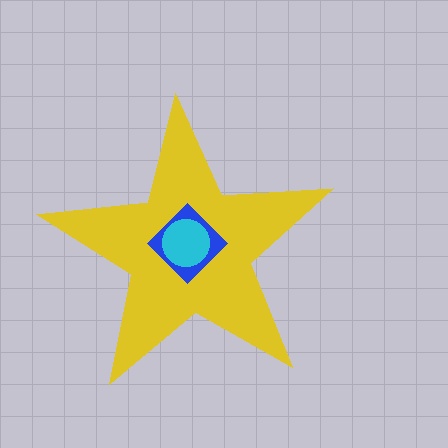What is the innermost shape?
The cyan circle.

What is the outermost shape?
The yellow star.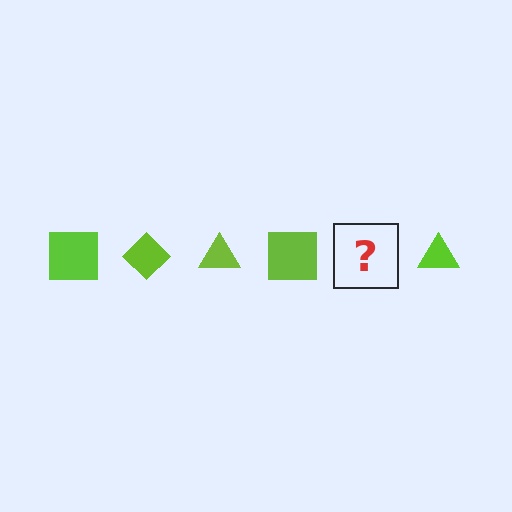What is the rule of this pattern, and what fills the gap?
The rule is that the pattern cycles through square, diamond, triangle shapes in lime. The gap should be filled with a lime diamond.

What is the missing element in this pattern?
The missing element is a lime diamond.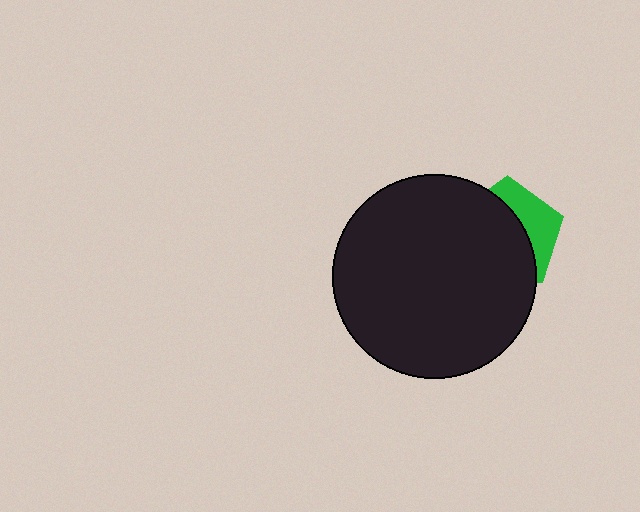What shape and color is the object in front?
The object in front is a black circle.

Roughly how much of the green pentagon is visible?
A small part of it is visible (roughly 33%).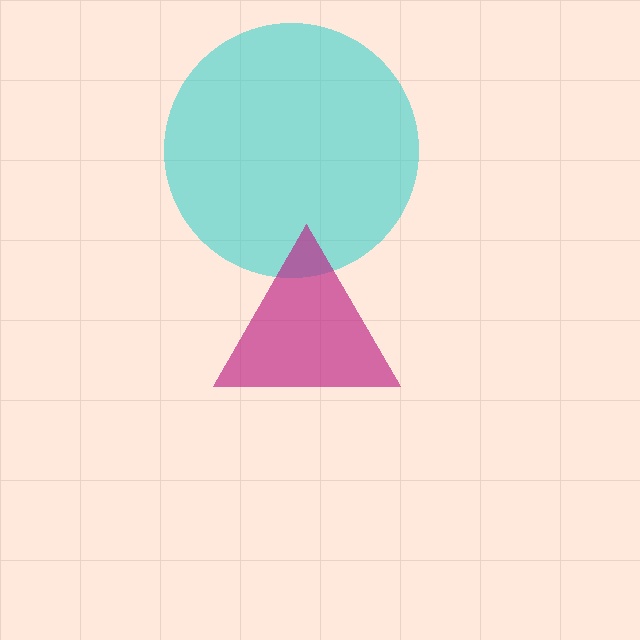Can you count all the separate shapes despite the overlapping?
Yes, there are 2 separate shapes.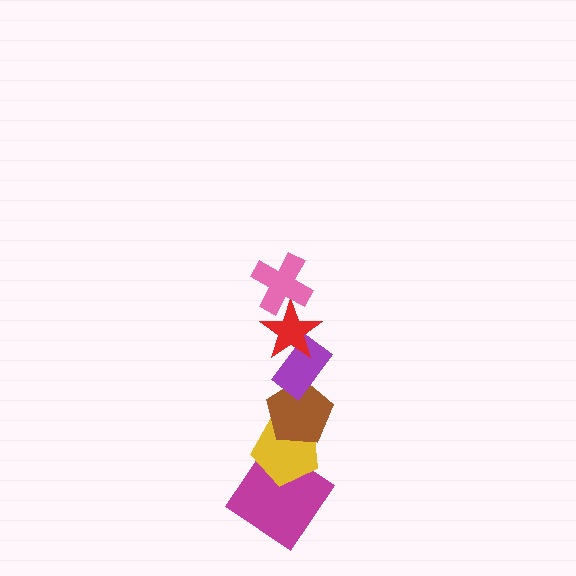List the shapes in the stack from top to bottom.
From top to bottom: the pink cross, the red star, the purple rectangle, the brown pentagon, the yellow pentagon, the magenta diamond.